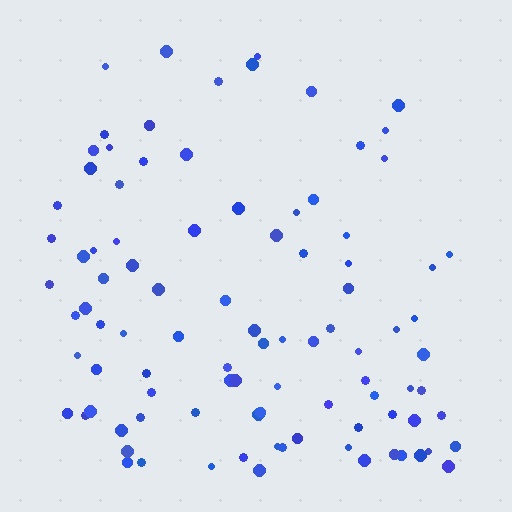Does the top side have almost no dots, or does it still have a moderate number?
Still a moderate number, just noticeably fewer than the bottom.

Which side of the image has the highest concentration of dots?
The bottom.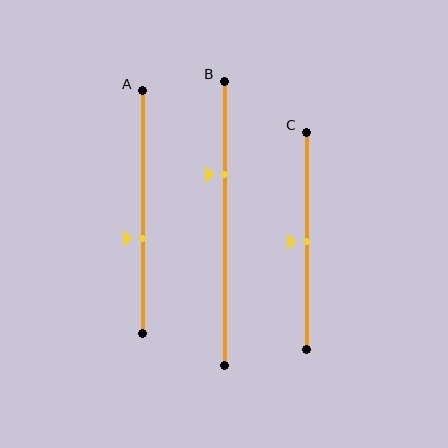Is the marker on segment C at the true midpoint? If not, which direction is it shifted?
Yes, the marker on segment C is at the true midpoint.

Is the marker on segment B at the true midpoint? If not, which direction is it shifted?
No, the marker on segment B is shifted upward by about 17% of the segment length.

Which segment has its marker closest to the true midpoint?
Segment C has its marker closest to the true midpoint.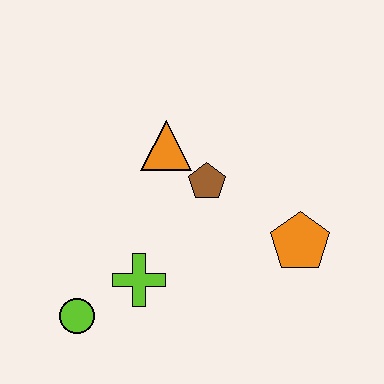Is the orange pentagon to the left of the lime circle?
No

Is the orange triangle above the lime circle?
Yes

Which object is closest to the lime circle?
The lime cross is closest to the lime circle.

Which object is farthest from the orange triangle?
The lime circle is farthest from the orange triangle.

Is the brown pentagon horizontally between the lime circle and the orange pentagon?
Yes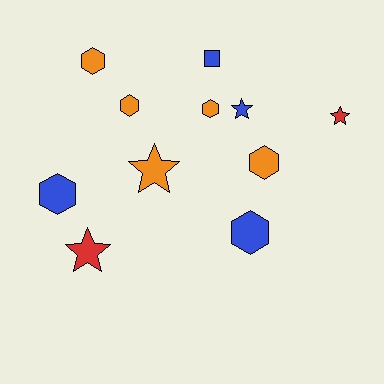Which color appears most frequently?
Orange, with 5 objects.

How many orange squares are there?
There are no orange squares.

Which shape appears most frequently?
Hexagon, with 6 objects.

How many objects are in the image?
There are 11 objects.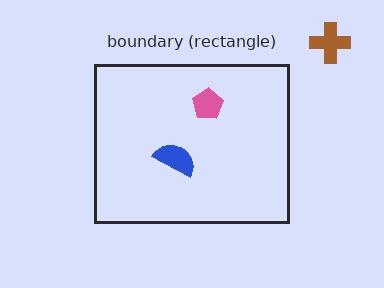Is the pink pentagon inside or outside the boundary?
Inside.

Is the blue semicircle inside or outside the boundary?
Inside.